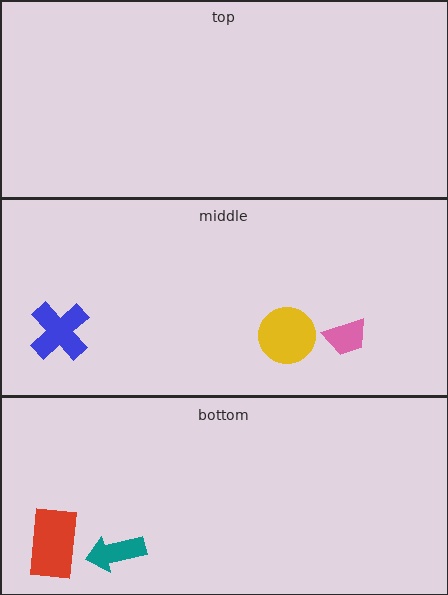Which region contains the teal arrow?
The bottom region.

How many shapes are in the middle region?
3.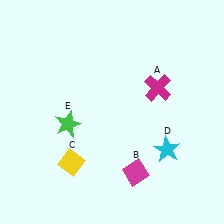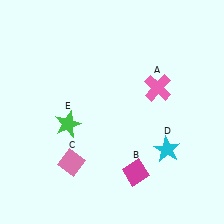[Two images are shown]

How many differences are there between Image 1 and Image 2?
There are 2 differences between the two images.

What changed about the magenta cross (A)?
In Image 1, A is magenta. In Image 2, it changed to pink.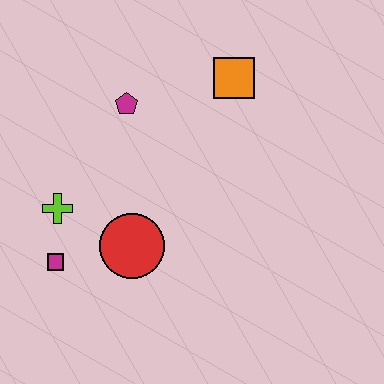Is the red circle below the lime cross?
Yes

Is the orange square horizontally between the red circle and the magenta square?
No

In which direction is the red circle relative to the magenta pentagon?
The red circle is below the magenta pentagon.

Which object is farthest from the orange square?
The magenta square is farthest from the orange square.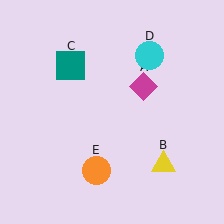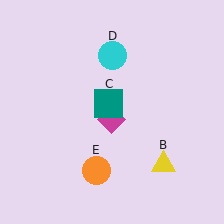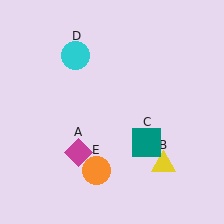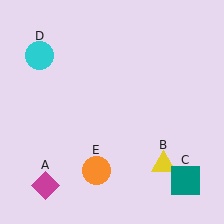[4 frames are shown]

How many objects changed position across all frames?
3 objects changed position: magenta diamond (object A), teal square (object C), cyan circle (object D).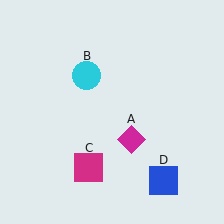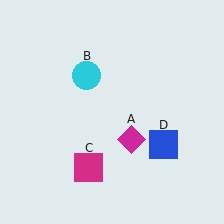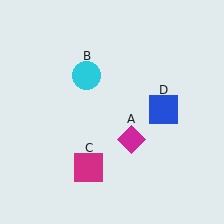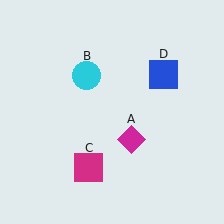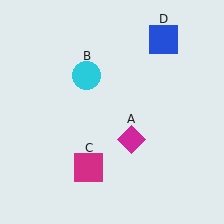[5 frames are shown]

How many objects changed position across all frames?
1 object changed position: blue square (object D).